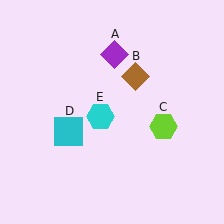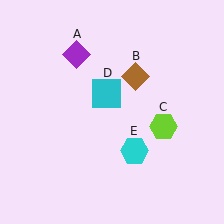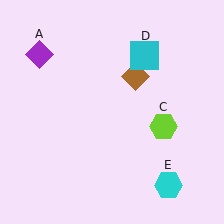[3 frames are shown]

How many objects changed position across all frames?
3 objects changed position: purple diamond (object A), cyan square (object D), cyan hexagon (object E).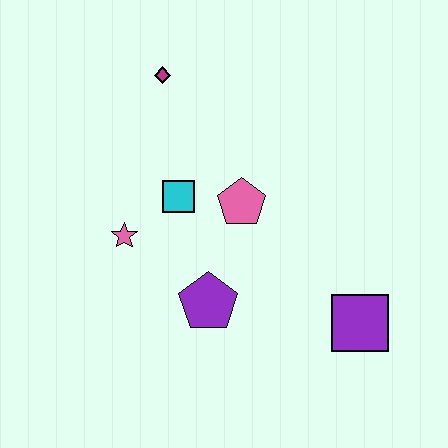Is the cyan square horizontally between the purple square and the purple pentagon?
No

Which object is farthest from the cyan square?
The purple square is farthest from the cyan square.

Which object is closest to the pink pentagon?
The cyan square is closest to the pink pentagon.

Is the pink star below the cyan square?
Yes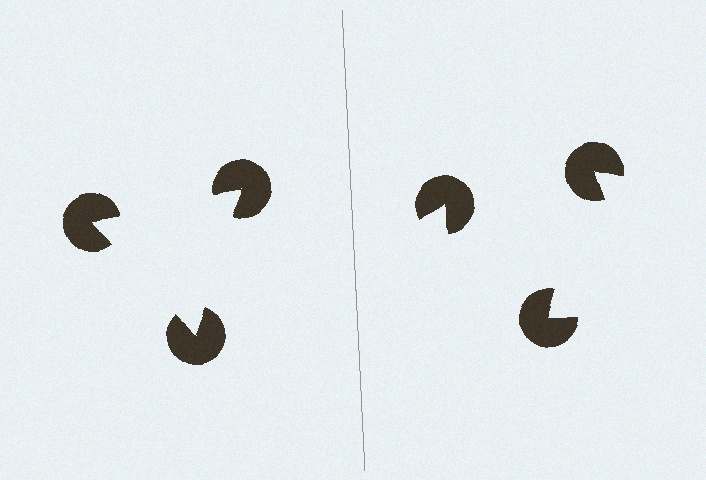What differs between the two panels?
The pac-man discs are positioned identically on both sides; only the wedge orientations differ. On the left they align to a triangle; on the right they are misaligned.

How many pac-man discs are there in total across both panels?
6 — 3 on each side.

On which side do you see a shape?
An illusory triangle appears on the left side. On the right side the wedge cuts are rotated, so no coherent shape forms.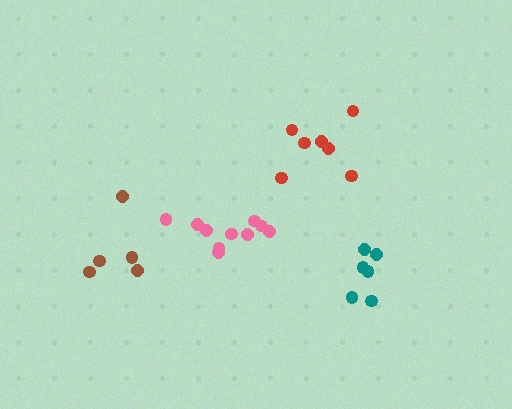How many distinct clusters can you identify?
There are 4 distinct clusters.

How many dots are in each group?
Group 1: 5 dots, Group 2: 6 dots, Group 3: 7 dots, Group 4: 10 dots (28 total).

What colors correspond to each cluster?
The clusters are colored: brown, teal, red, pink.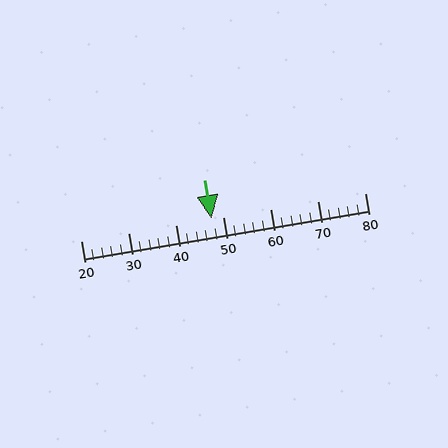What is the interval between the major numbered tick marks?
The major tick marks are spaced 10 units apart.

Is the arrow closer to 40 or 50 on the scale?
The arrow is closer to 50.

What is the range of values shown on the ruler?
The ruler shows values from 20 to 80.